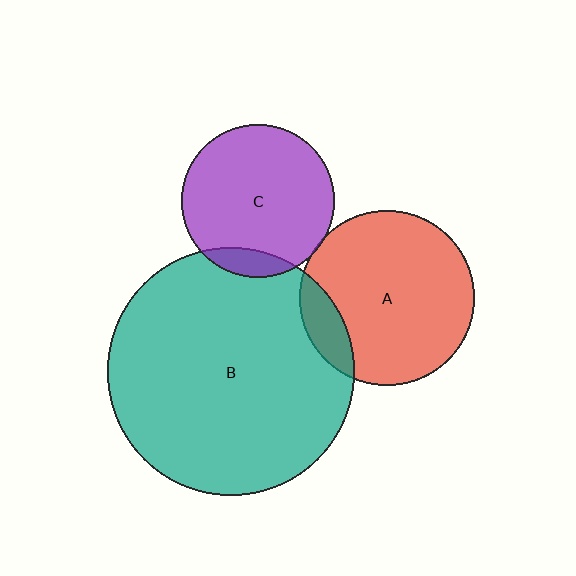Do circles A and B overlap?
Yes.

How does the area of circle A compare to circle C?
Approximately 1.3 times.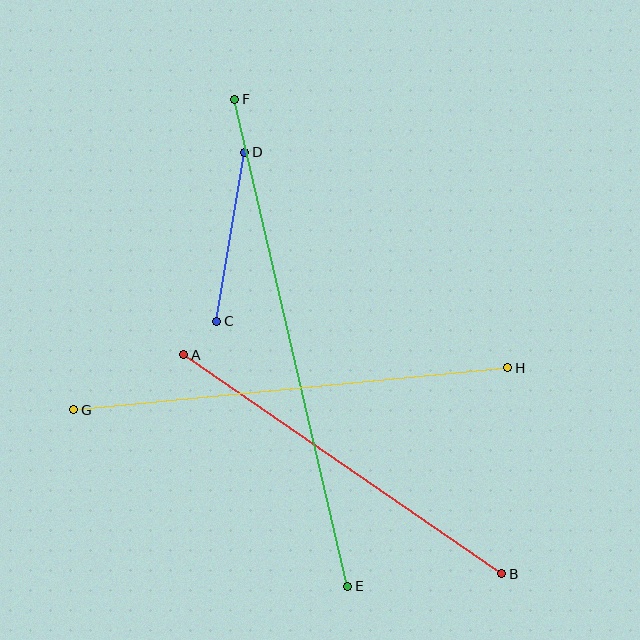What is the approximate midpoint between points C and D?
The midpoint is at approximately (231, 237) pixels.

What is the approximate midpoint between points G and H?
The midpoint is at approximately (291, 389) pixels.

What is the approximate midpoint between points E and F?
The midpoint is at approximately (291, 343) pixels.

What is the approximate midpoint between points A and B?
The midpoint is at approximately (343, 464) pixels.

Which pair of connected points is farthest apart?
Points E and F are farthest apart.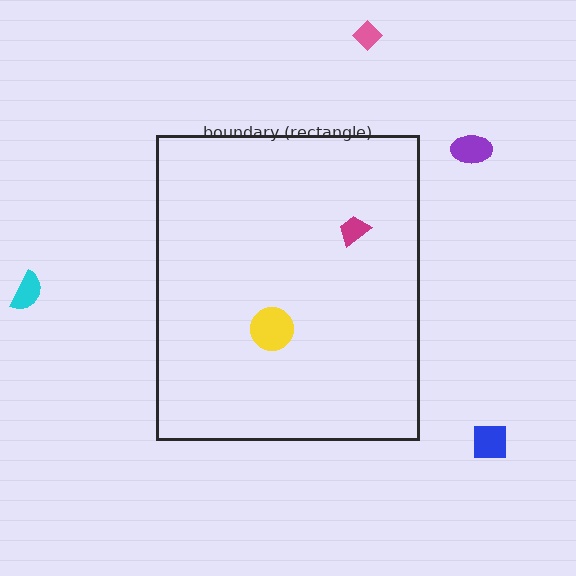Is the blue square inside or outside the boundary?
Outside.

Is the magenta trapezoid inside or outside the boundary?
Inside.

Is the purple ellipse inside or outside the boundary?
Outside.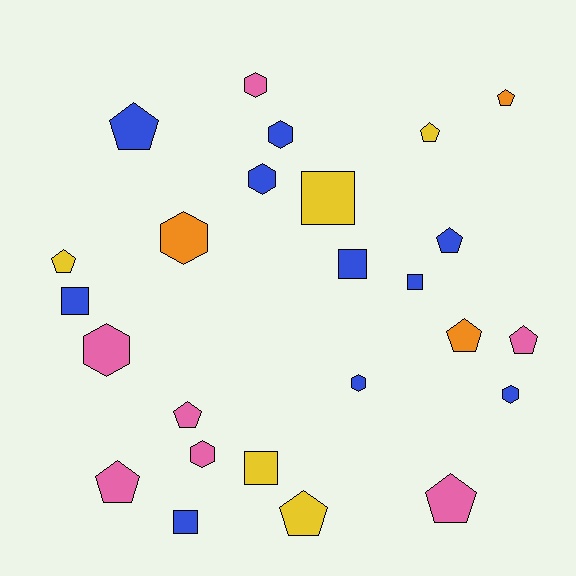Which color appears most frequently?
Blue, with 10 objects.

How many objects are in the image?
There are 25 objects.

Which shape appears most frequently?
Pentagon, with 11 objects.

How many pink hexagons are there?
There are 3 pink hexagons.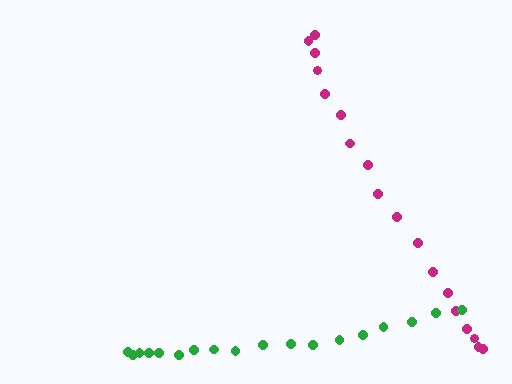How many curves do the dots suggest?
There are 2 distinct paths.